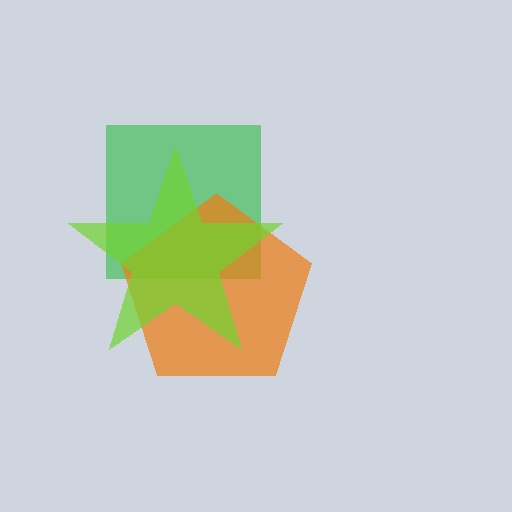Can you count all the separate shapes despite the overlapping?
Yes, there are 3 separate shapes.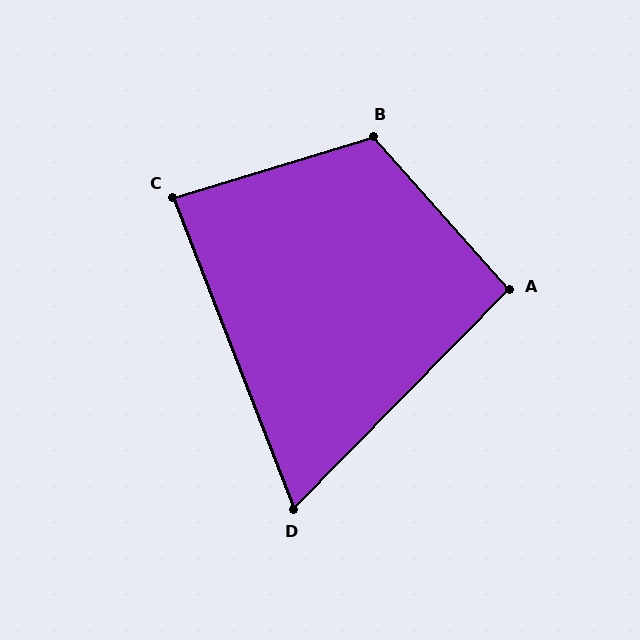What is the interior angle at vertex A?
Approximately 94 degrees (approximately right).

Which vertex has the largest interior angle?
B, at approximately 114 degrees.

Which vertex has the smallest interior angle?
D, at approximately 66 degrees.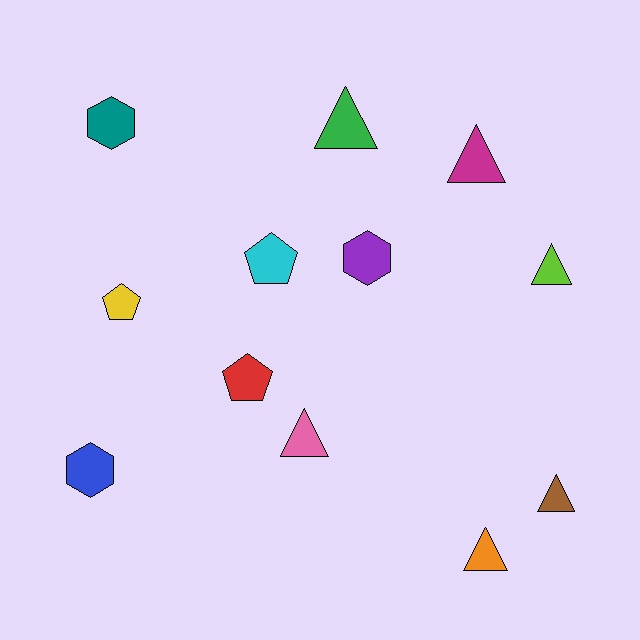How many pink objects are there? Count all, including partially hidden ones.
There is 1 pink object.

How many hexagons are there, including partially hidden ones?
There are 3 hexagons.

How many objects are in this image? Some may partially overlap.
There are 12 objects.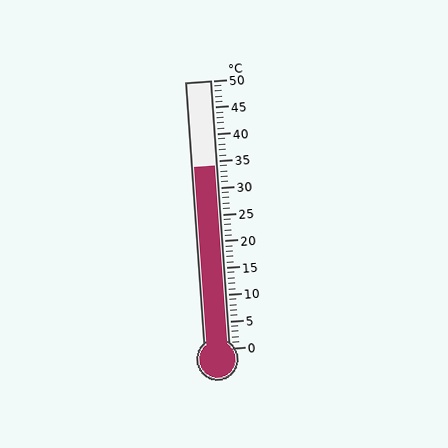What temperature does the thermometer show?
The thermometer shows approximately 34°C.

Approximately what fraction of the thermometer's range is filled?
The thermometer is filled to approximately 70% of its range.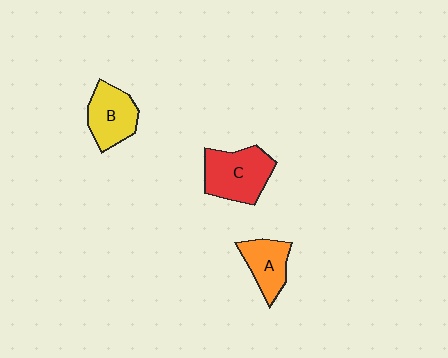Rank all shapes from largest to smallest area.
From largest to smallest: C (red), B (yellow), A (orange).